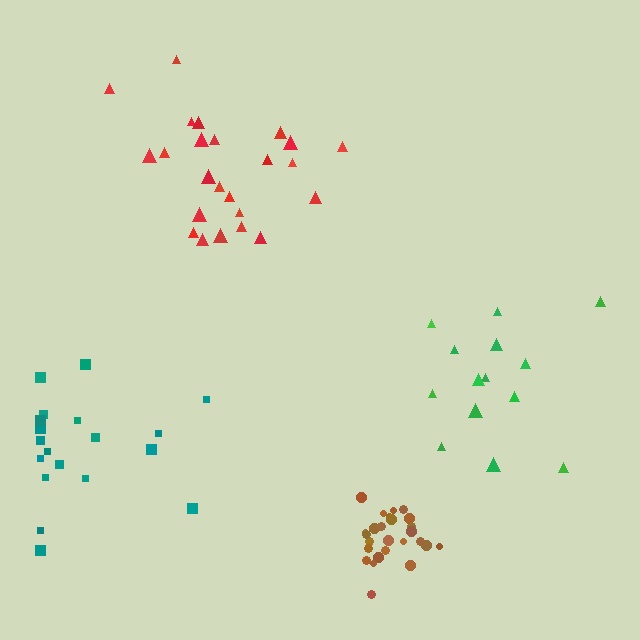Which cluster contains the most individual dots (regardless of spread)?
Brown (26).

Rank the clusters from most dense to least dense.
brown, red, teal, green.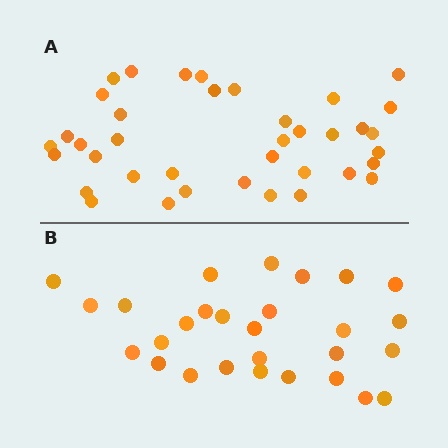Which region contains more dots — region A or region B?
Region A (the top region) has more dots.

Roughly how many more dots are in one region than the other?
Region A has roughly 10 or so more dots than region B.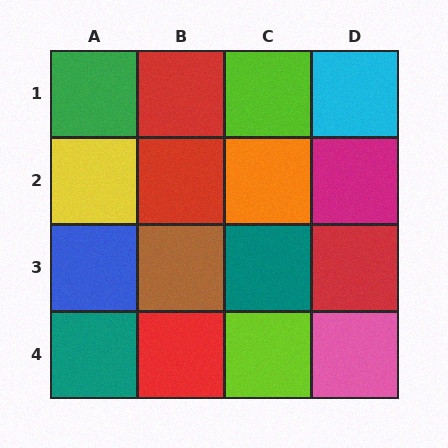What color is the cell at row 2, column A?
Yellow.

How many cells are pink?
1 cell is pink.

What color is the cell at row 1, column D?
Cyan.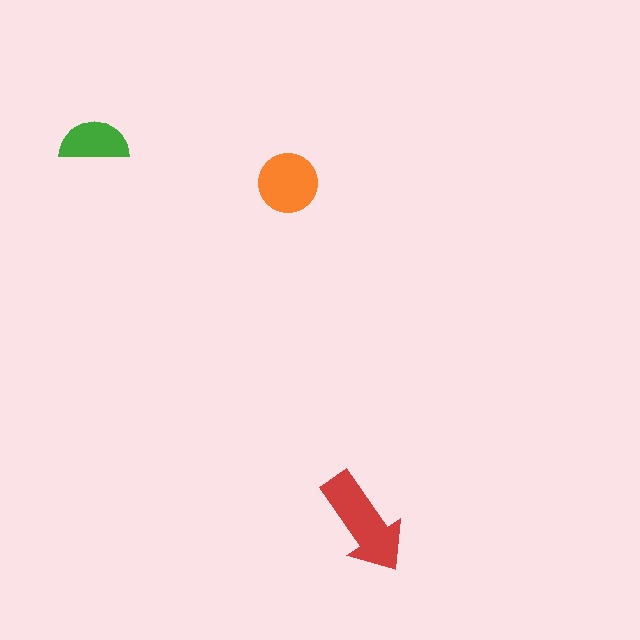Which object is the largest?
The red arrow.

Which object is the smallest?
The green semicircle.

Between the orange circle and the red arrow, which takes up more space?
The red arrow.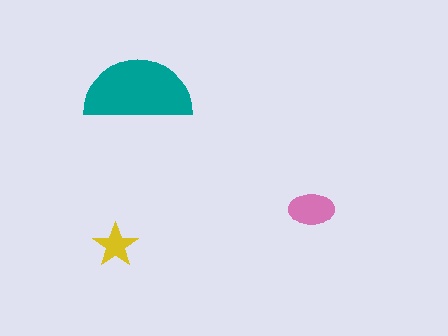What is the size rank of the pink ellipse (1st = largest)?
2nd.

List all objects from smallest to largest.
The yellow star, the pink ellipse, the teal semicircle.